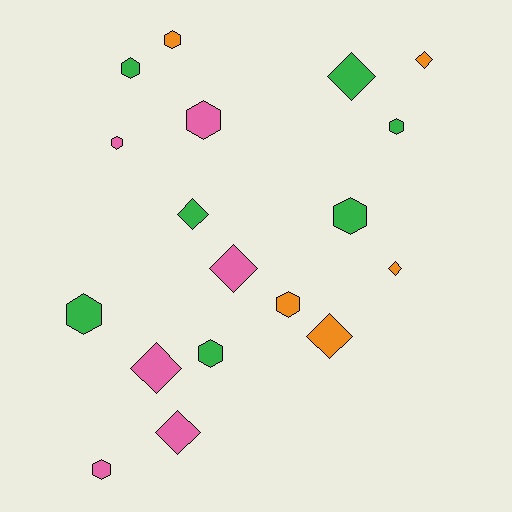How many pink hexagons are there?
There are 3 pink hexagons.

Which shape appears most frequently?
Hexagon, with 10 objects.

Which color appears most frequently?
Green, with 7 objects.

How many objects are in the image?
There are 18 objects.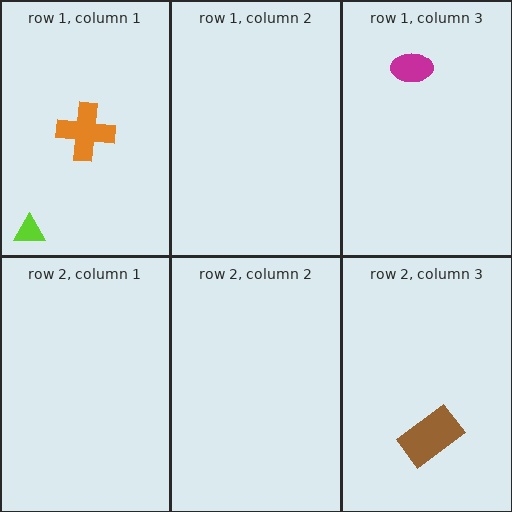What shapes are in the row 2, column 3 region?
The brown rectangle.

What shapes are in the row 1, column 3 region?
The magenta ellipse.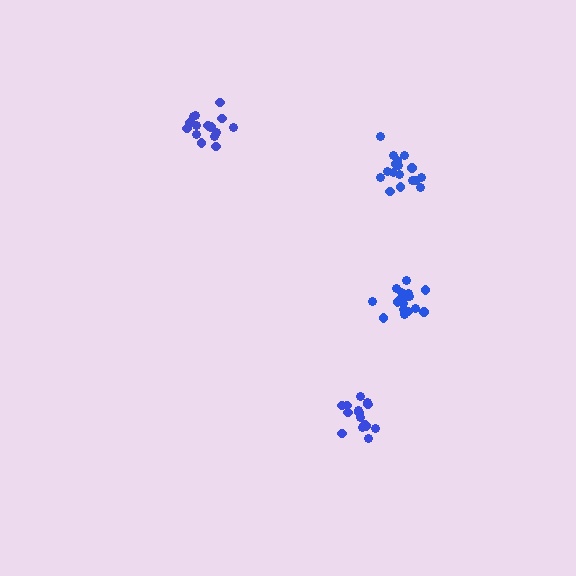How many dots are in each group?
Group 1: 16 dots, Group 2: 15 dots, Group 3: 18 dots, Group 4: 17 dots (66 total).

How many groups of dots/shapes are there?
There are 4 groups.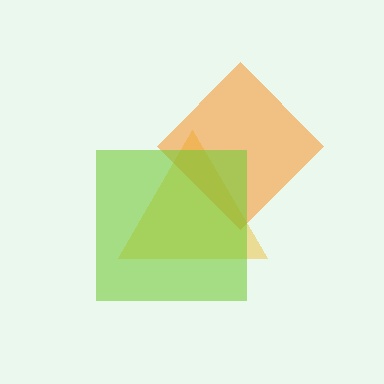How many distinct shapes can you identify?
There are 3 distinct shapes: a yellow triangle, an orange diamond, a lime square.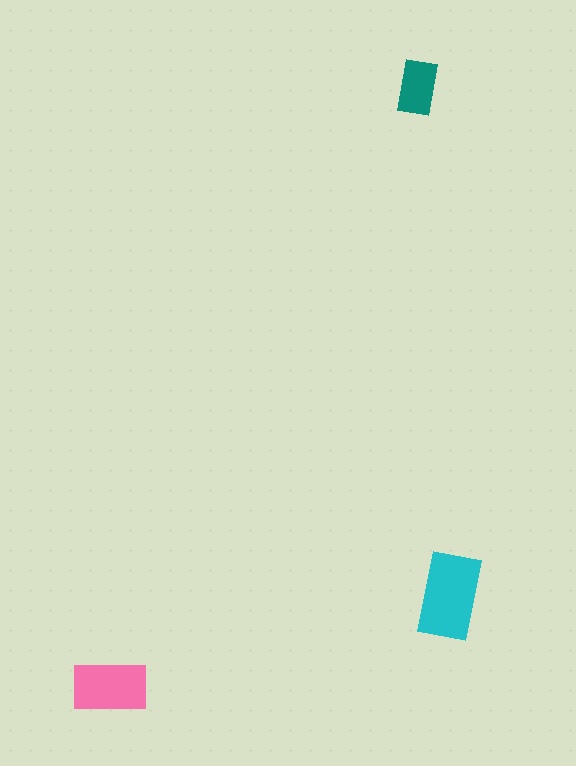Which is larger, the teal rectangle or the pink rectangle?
The pink one.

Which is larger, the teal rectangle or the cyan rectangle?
The cyan one.